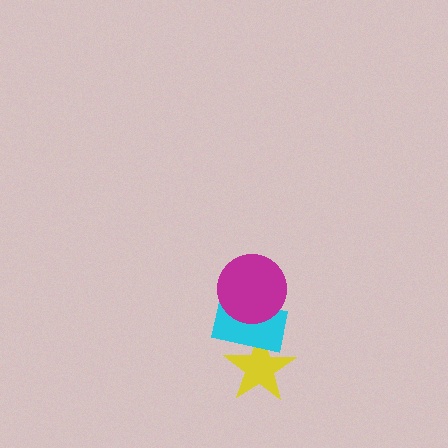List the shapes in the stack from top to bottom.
From top to bottom: the magenta circle, the cyan rectangle, the yellow star.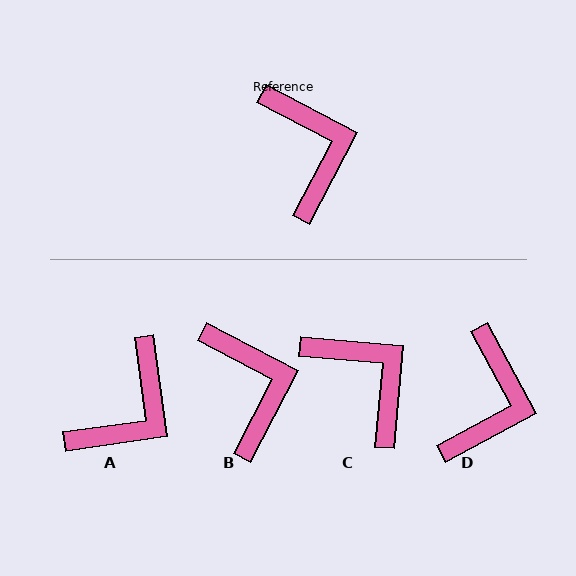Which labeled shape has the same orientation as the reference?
B.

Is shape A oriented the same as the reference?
No, it is off by about 55 degrees.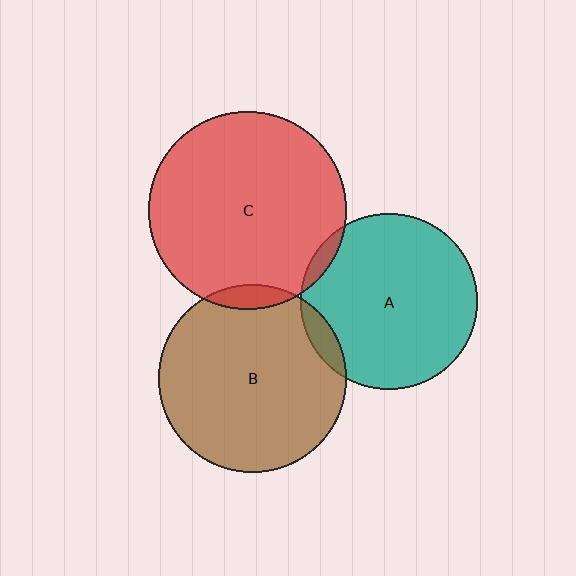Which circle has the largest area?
Circle C (red).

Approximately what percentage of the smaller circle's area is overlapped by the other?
Approximately 5%.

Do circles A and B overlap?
Yes.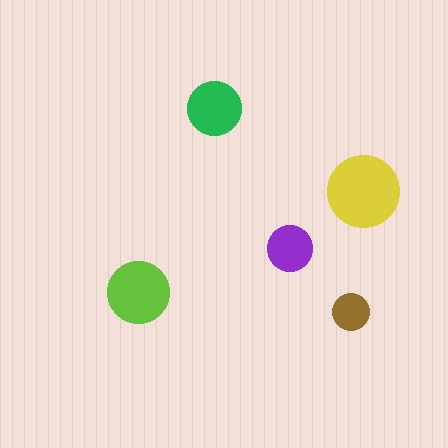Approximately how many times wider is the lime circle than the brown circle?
About 1.5 times wider.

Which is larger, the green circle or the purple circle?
The green one.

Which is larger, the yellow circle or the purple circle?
The yellow one.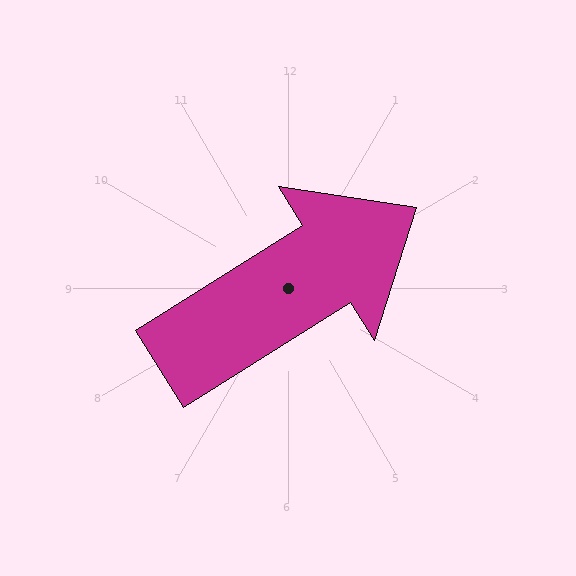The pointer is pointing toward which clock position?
Roughly 2 o'clock.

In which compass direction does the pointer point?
Northeast.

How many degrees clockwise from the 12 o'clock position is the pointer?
Approximately 58 degrees.